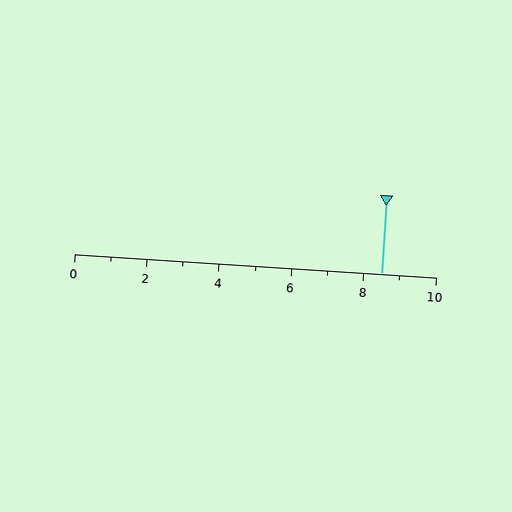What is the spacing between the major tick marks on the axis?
The major ticks are spaced 2 apart.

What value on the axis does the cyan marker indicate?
The marker indicates approximately 8.5.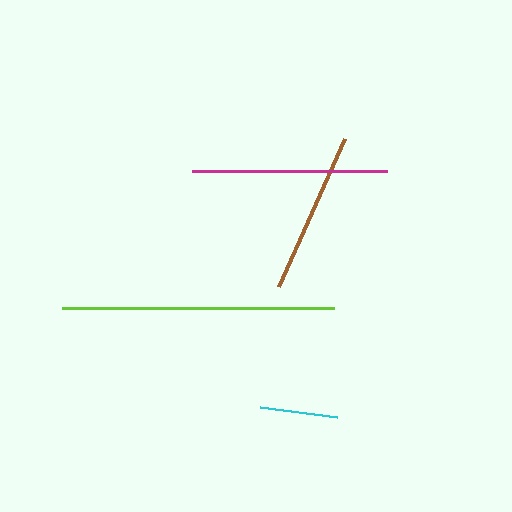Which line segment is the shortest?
The cyan line is the shortest at approximately 78 pixels.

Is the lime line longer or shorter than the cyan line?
The lime line is longer than the cyan line.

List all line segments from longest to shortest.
From longest to shortest: lime, magenta, brown, cyan.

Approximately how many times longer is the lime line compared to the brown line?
The lime line is approximately 1.7 times the length of the brown line.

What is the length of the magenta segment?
The magenta segment is approximately 195 pixels long.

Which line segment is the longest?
The lime line is the longest at approximately 272 pixels.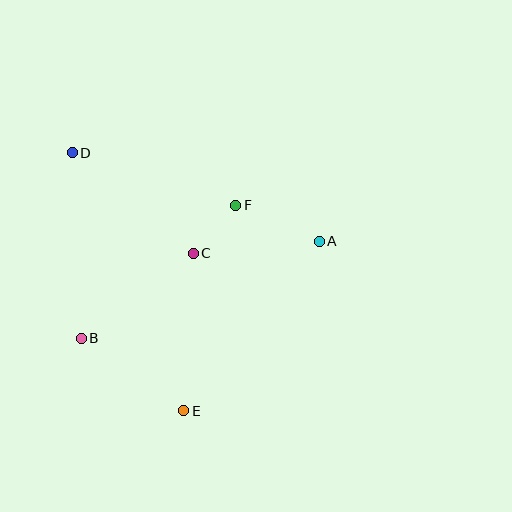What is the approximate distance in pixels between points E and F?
The distance between E and F is approximately 212 pixels.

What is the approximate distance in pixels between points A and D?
The distance between A and D is approximately 263 pixels.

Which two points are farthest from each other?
Points D and E are farthest from each other.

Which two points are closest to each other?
Points C and F are closest to each other.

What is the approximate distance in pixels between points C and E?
The distance between C and E is approximately 158 pixels.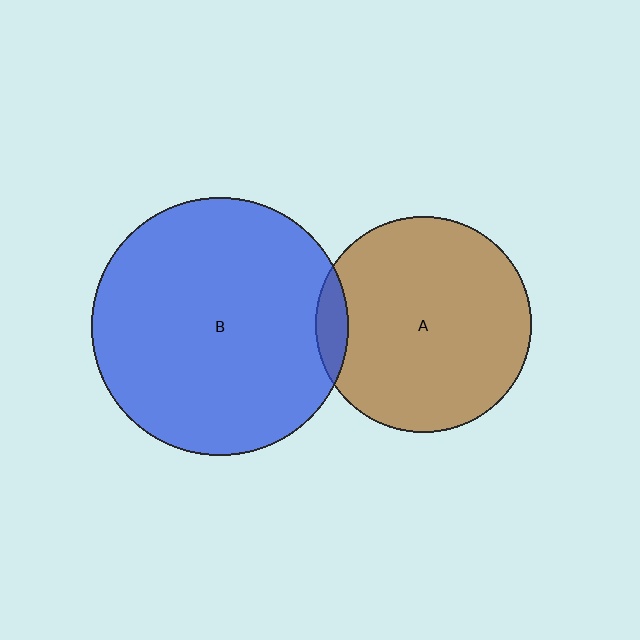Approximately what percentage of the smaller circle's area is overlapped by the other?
Approximately 5%.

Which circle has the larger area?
Circle B (blue).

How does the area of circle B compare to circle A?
Approximately 1.4 times.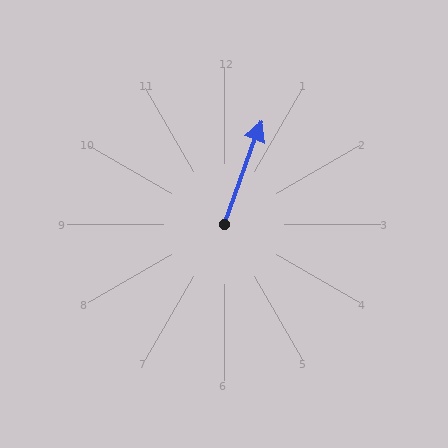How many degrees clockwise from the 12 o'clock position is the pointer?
Approximately 20 degrees.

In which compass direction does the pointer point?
North.